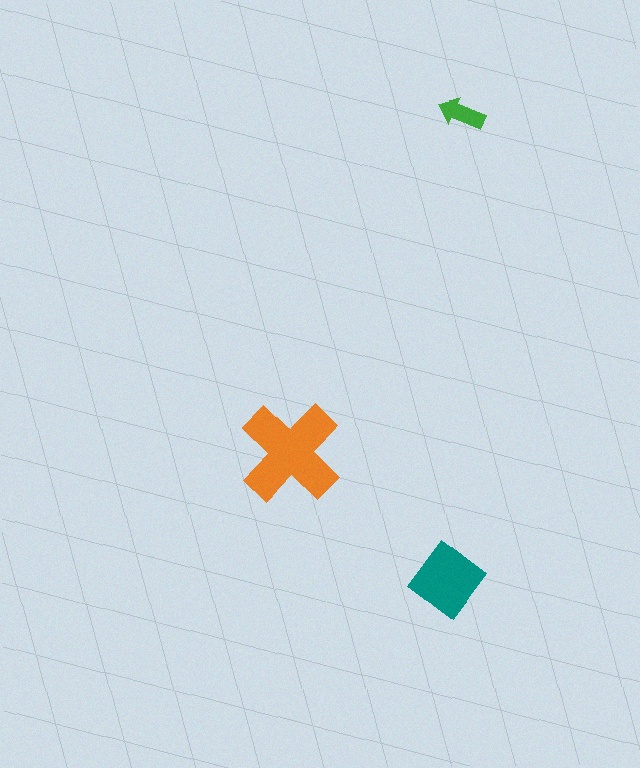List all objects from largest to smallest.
The orange cross, the teal diamond, the green arrow.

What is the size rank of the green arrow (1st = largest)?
3rd.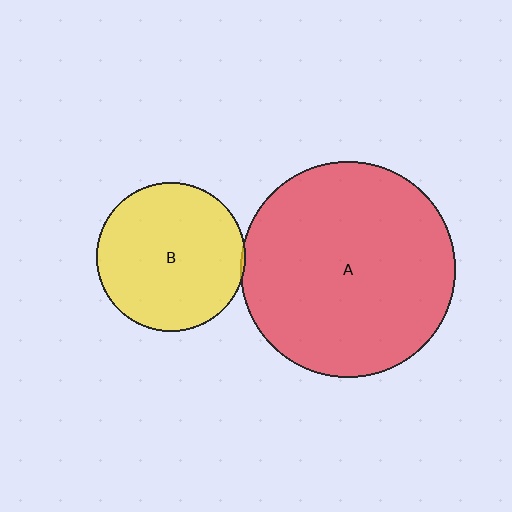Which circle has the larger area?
Circle A (red).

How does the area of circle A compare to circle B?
Approximately 2.1 times.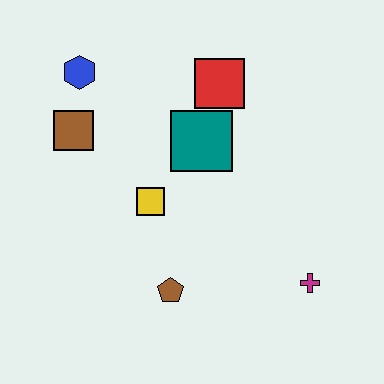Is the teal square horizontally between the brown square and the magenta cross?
Yes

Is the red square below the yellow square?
No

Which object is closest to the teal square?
The red square is closest to the teal square.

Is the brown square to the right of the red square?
No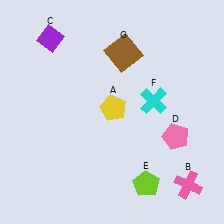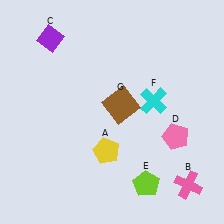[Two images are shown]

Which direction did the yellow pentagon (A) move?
The yellow pentagon (A) moved down.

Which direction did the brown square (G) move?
The brown square (G) moved down.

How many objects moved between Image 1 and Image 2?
2 objects moved between the two images.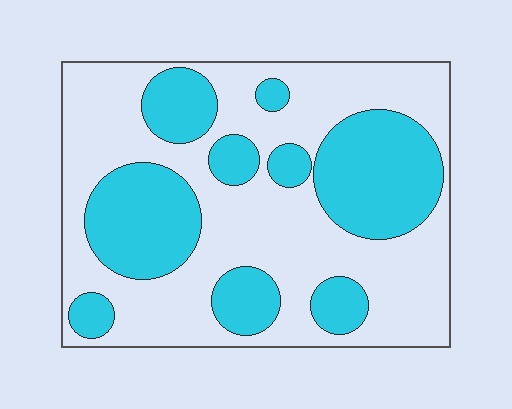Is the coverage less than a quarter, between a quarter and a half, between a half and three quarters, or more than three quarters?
Between a quarter and a half.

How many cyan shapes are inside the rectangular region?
9.